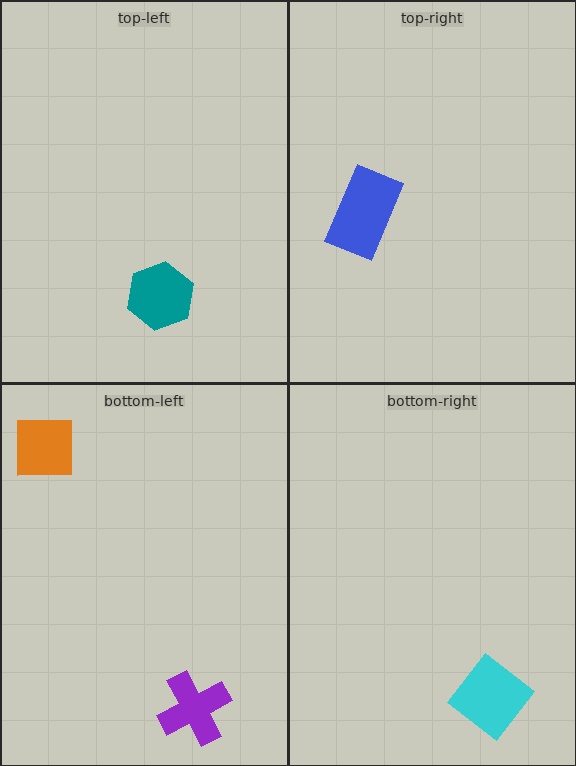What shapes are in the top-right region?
The blue rectangle.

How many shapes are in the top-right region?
1.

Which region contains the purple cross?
The bottom-left region.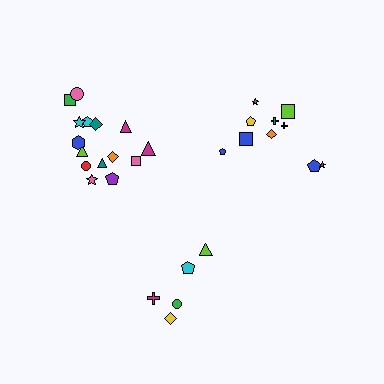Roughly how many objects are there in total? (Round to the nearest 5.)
Roughly 30 objects in total.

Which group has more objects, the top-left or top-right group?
The top-left group.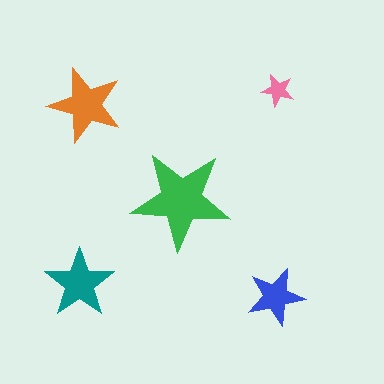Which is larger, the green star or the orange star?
The green one.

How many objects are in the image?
There are 5 objects in the image.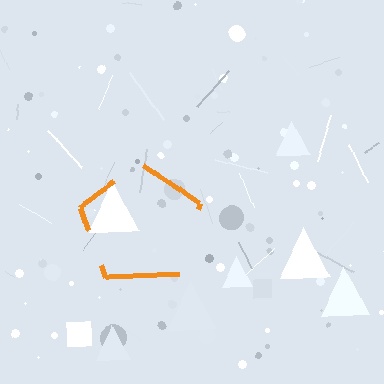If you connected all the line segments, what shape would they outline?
They would outline a pentagon.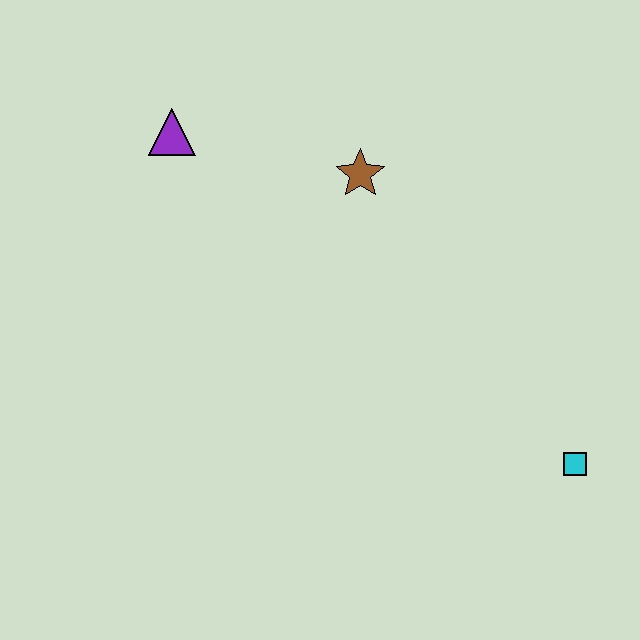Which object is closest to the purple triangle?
The brown star is closest to the purple triangle.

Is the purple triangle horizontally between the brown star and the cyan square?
No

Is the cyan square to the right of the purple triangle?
Yes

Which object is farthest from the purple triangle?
The cyan square is farthest from the purple triangle.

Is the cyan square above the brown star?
No